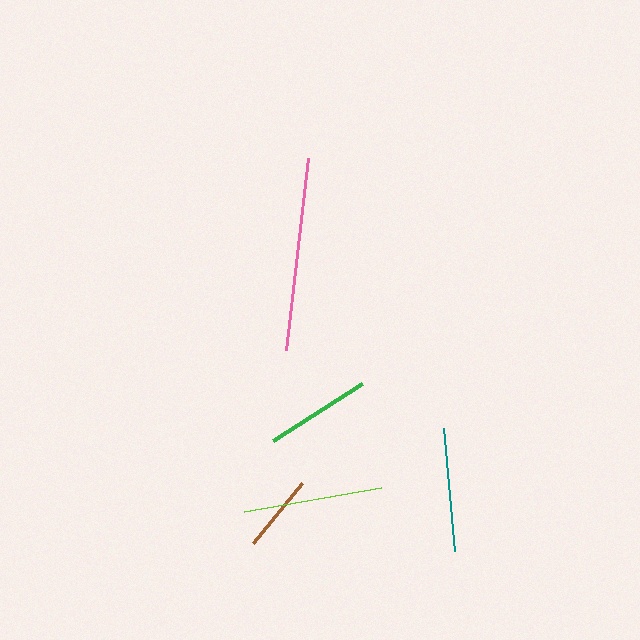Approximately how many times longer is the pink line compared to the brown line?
The pink line is approximately 2.5 times the length of the brown line.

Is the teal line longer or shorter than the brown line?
The teal line is longer than the brown line.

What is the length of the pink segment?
The pink segment is approximately 193 pixels long.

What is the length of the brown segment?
The brown segment is approximately 77 pixels long.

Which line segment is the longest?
The pink line is the longest at approximately 193 pixels.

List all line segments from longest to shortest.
From longest to shortest: pink, lime, teal, green, brown.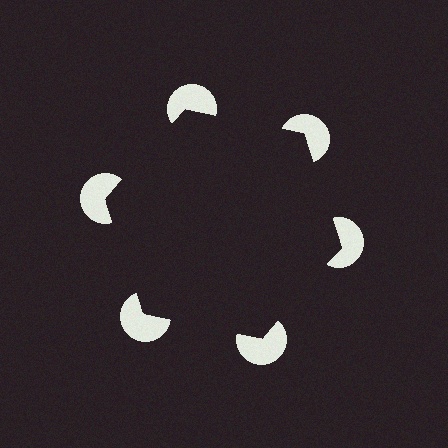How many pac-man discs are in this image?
There are 6 — one at each vertex of the illusory hexagon.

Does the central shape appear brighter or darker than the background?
It typically appears slightly darker than the background, even though no actual brightness change is drawn.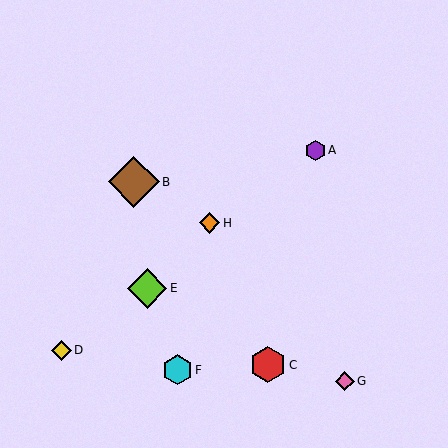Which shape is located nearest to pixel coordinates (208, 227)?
The orange diamond (labeled H) at (210, 223) is nearest to that location.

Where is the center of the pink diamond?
The center of the pink diamond is at (345, 381).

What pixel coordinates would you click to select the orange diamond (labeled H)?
Click at (210, 223) to select the orange diamond H.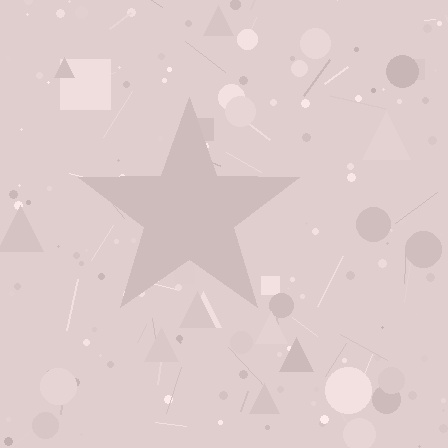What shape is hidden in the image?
A star is hidden in the image.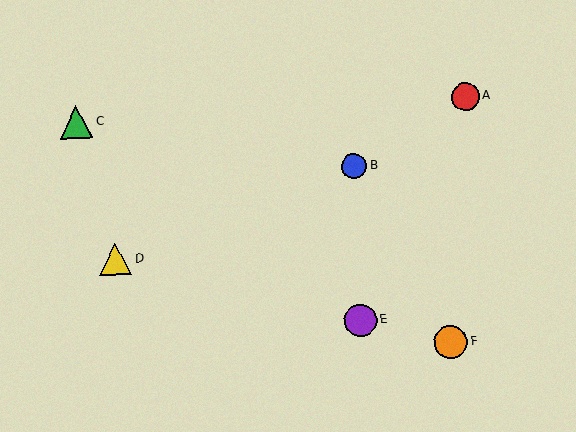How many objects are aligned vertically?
2 objects (B, E) are aligned vertically.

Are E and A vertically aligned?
No, E is at x≈361 and A is at x≈465.